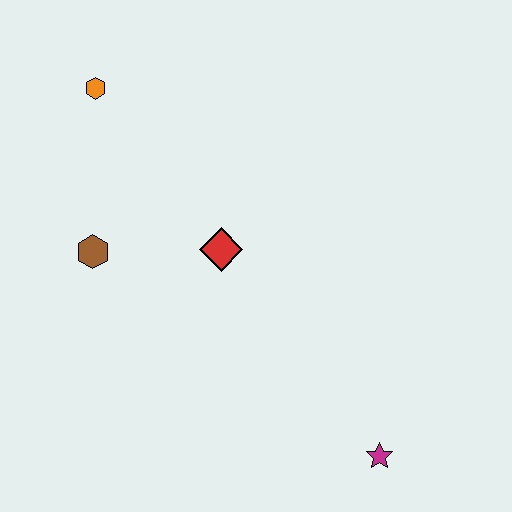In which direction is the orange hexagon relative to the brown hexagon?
The orange hexagon is above the brown hexagon.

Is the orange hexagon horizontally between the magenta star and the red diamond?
No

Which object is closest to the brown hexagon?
The red diamond is closest to the brown hexagon.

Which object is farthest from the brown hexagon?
The magenta star is farthest from the brown hexagon.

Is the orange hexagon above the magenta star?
Yes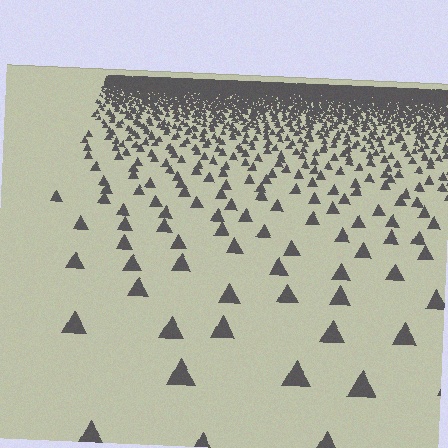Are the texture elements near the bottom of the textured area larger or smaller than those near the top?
Larger. Near the bottom, elements are closer to the viewer and appear at a bigger on-screen size.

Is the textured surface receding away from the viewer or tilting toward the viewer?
The surface is receding away from the viewer. Texture elements get smaller and denser toward the top.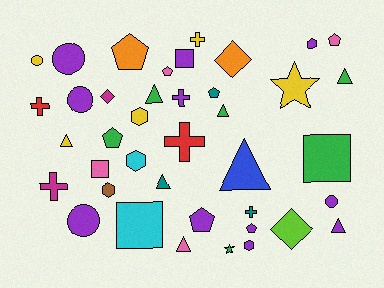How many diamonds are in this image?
There are 3 diamonds.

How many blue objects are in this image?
There is 1 blue object.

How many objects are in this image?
There are 40 objects.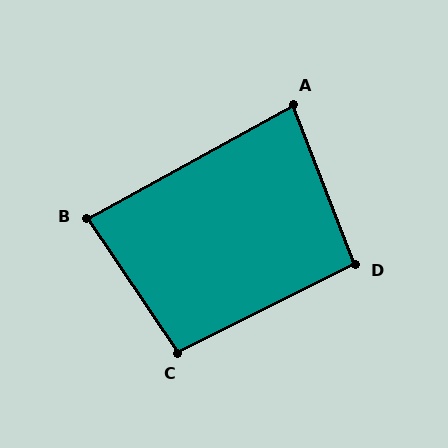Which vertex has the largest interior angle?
C, at approximately 97 degrees.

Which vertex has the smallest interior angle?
A, at approximately 83 degrees.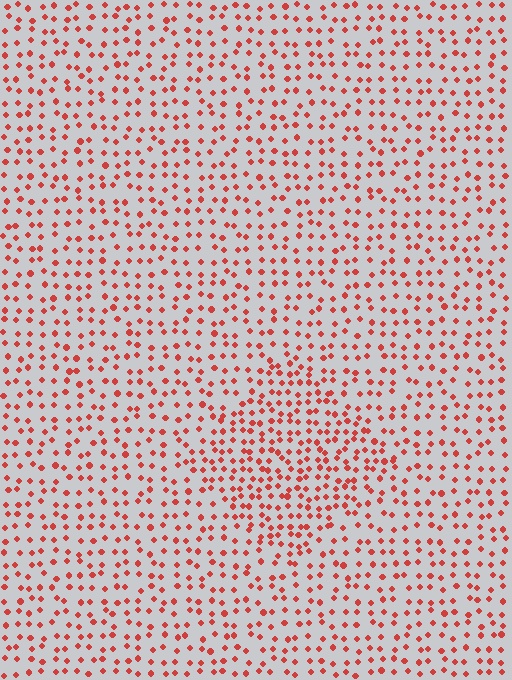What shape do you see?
I see a diamond.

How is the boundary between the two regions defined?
The boundary is defined by a change in element density (approximately 1.6x ratio). All elements are the same color, size, and shape.